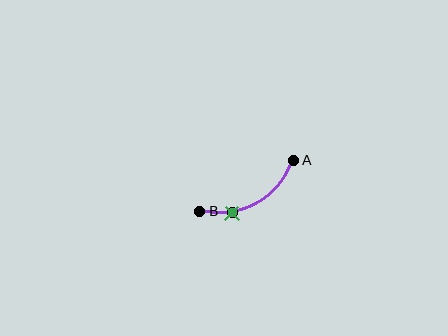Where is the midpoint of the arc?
The arc midpoint is the point on the curve farthest from the straight line joining A and B. It sits below that line.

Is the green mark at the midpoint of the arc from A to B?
No. The green mark lies on the arc but is closer to endpoint B. The arc midpoint would be at the point on the curve equidistant along the arc from both A and B.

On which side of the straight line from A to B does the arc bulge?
The arc bulges below the straight line connecting A and B.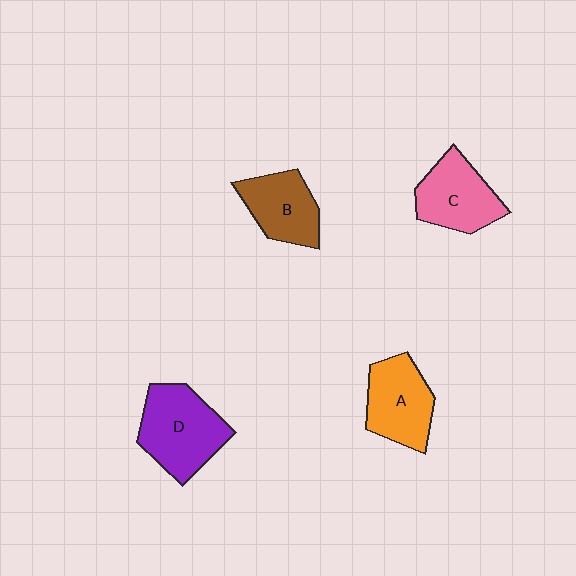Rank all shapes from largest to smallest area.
From largest to smallest: D (purple), A (orange), C (pink), B (brown).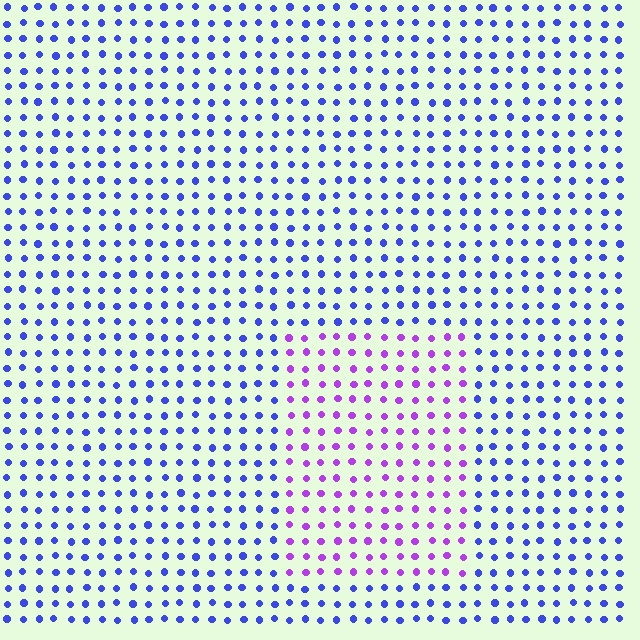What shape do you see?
I see a rectangle.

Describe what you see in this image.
The image is filled with small blue elements in a uniform arrangement. A rectangle-shaped region is visible where the elements are tinted to a slightly different hue, forming a subtle color boundary.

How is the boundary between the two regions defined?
The boundary is defined purely by a slight shift in hue (about 47 degrees). Spacing, size, and orientation are identical on both sides.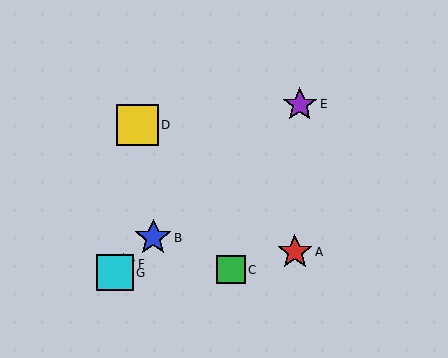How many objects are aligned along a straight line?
4 objects (B, E, F, G) are aligned along a straight line.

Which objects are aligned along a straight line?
Objects B, E, F, G are aligned along a straight line.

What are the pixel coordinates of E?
Object E is at (300, 104).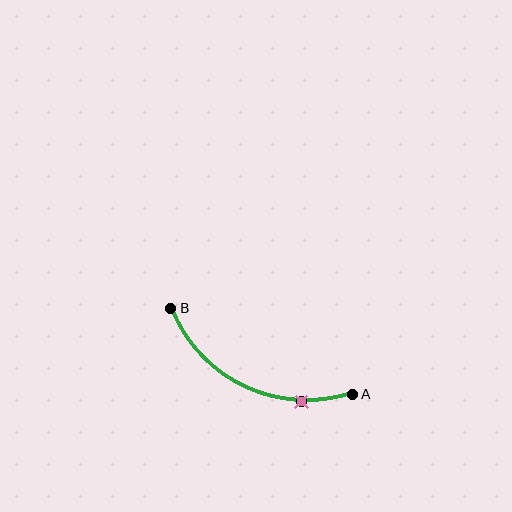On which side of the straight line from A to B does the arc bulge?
The arc bulges below the straight line connecting A and B.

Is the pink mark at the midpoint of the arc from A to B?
No. The pink mark lies on the arc but is closer to endpoint A. The arc midpoint would be at the point on the curve equidistant along the arc from both A and B.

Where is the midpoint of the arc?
The arc midpoint is the point on the curve farthest from the straight line joining A and B. It sits below that line.